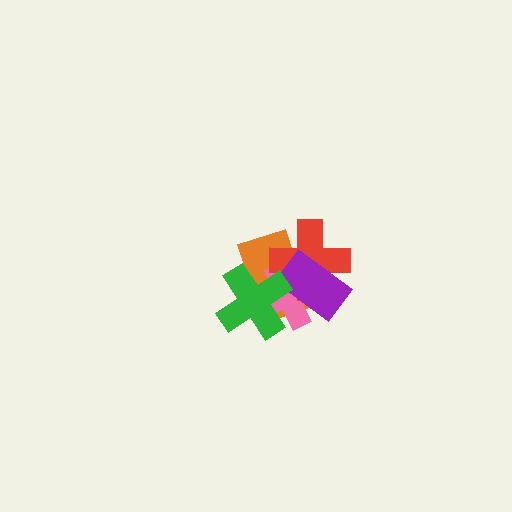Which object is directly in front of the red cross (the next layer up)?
The purple rectangle is directly in front of the red cross.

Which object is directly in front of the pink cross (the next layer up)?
The red cross is directly in front of the pink cross.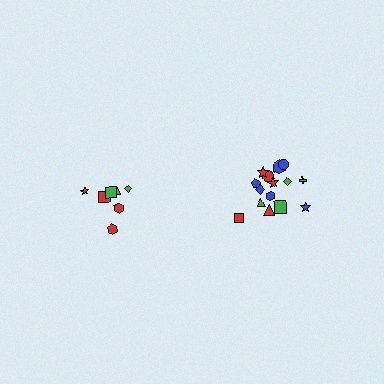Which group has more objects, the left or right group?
The right group.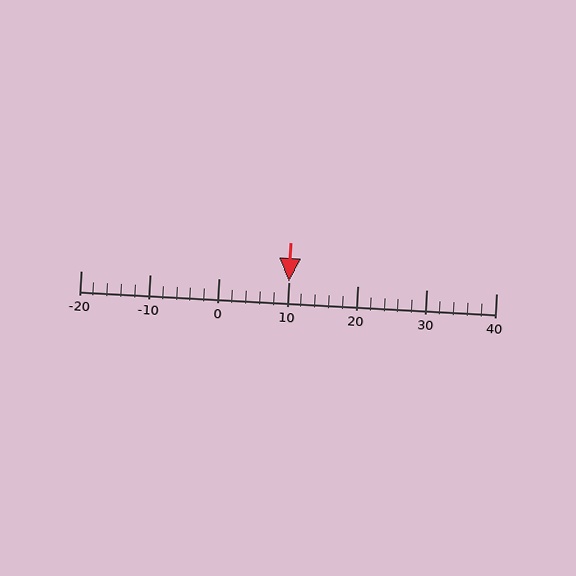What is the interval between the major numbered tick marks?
The major tick marks are spaced 10 units apart.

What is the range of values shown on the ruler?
The ruler shows values from -20 to 40.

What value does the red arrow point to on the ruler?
The red arrow points to approximately 10.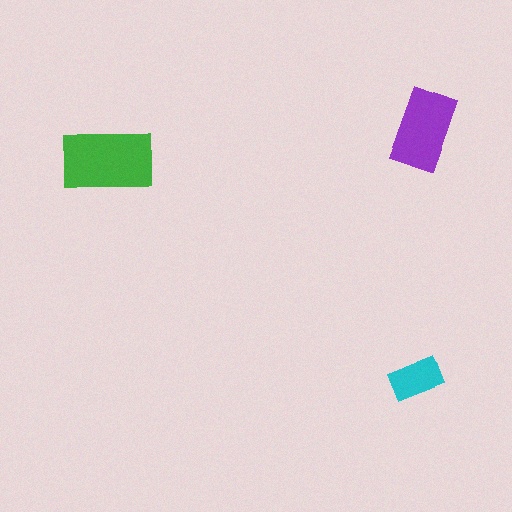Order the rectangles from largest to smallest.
the green one, the purple one, the cyan one.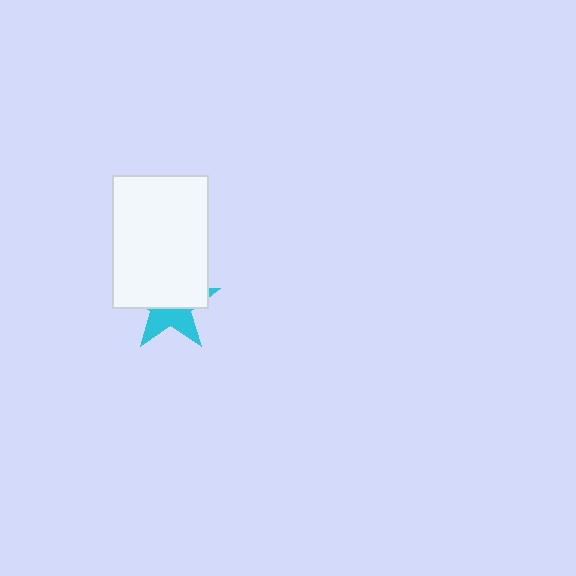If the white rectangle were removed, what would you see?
You would see the complete cyan star.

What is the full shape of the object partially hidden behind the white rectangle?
The partially hidden object is a cyan star.